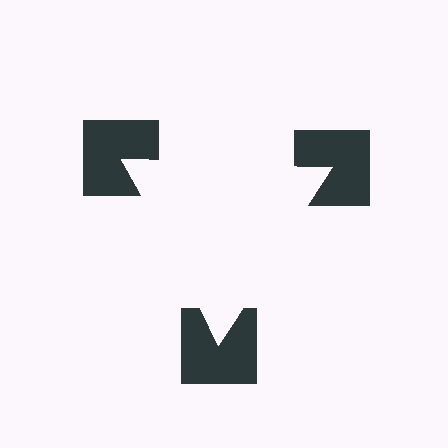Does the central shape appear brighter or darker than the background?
It typically appears slightly brighter than the background, even though no actual brightness change is drawn.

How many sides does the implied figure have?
3 sides.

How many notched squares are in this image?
There are 3 — one at each vertex of the illusory triangle.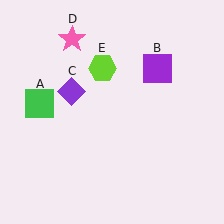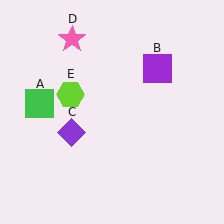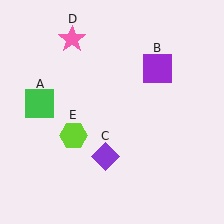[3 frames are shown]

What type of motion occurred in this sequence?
The purple diamond (object C), lime hexagon (object E) rotated counterclockwise around the center of the scene.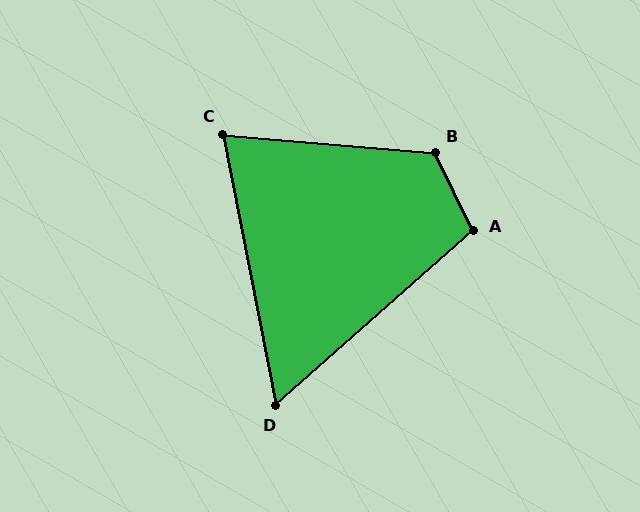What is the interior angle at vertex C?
Approximately 74 degrees (acute).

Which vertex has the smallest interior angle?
D, at approximately 60 degrees.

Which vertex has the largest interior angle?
B, at approximately 120 degrees.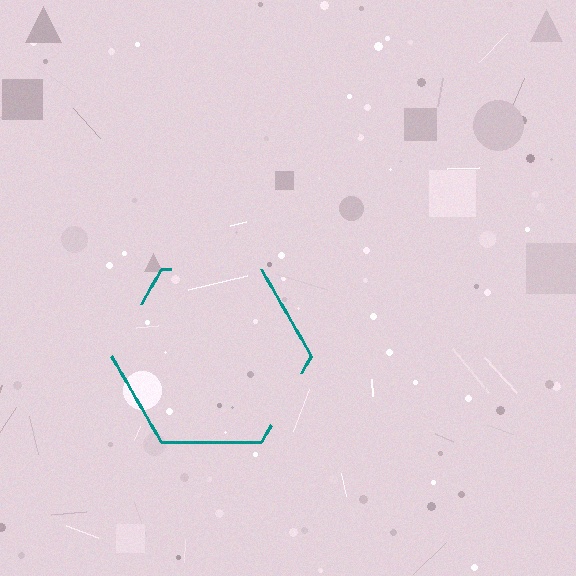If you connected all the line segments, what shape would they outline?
They would outline a hexagon.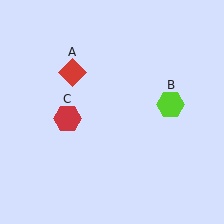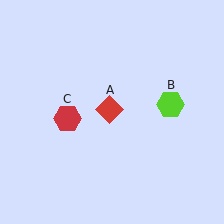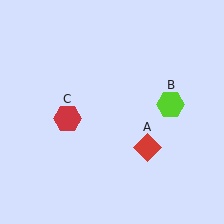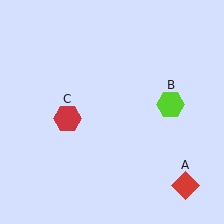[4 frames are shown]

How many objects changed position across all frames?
1 object changed position: red diamond (object A).